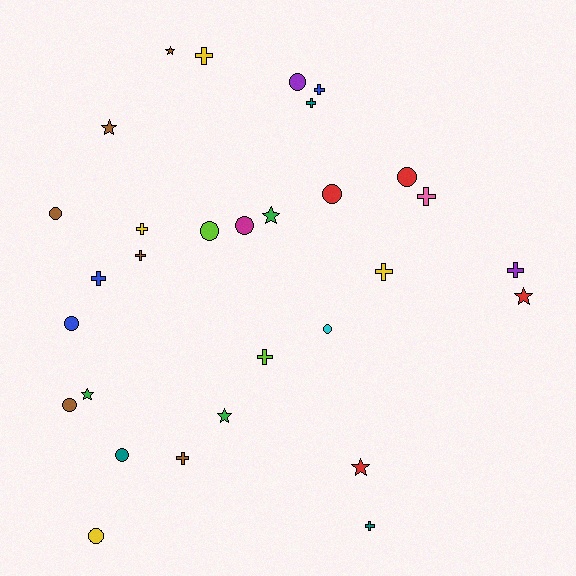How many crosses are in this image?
There are 12 crosses.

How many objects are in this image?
There are 30 objects.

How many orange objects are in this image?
There are no orange objects.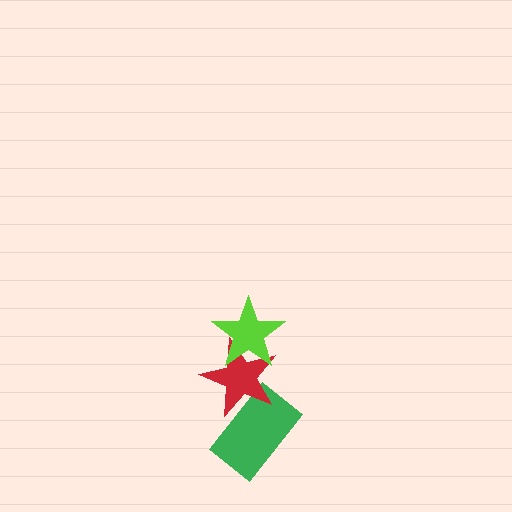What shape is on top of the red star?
The lime star is on top of the red star.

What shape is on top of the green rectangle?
The red star is on top of the green rectangle.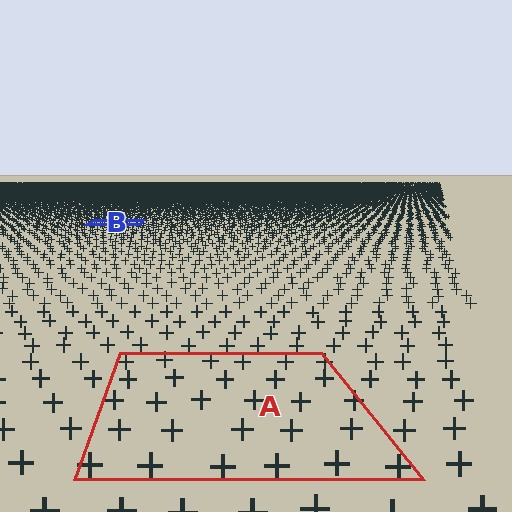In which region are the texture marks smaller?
The texture marks are smaller in region B, because it is farther away.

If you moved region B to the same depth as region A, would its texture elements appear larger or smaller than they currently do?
They would appear larger. At a closer depth, the same texture elements are projected at a bigger on-screen size.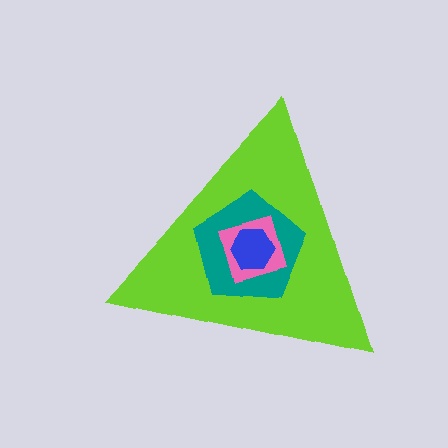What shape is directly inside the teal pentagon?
The pink square.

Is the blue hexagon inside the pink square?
Yes.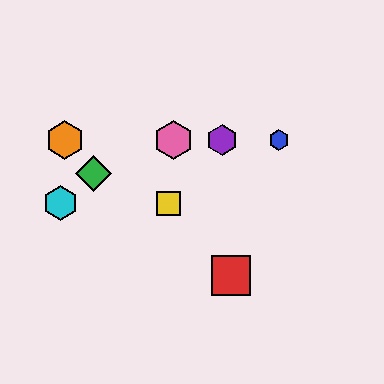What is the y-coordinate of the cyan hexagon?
The cyan hexagon is at y≈203.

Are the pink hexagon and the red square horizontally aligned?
No, the pink hexagon is at y≈140 and the red square is at y≈276.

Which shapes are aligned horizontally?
The blue hexagon, the purple hexagon, the orange hexagon, the pink hexagon are aligned horizontally.